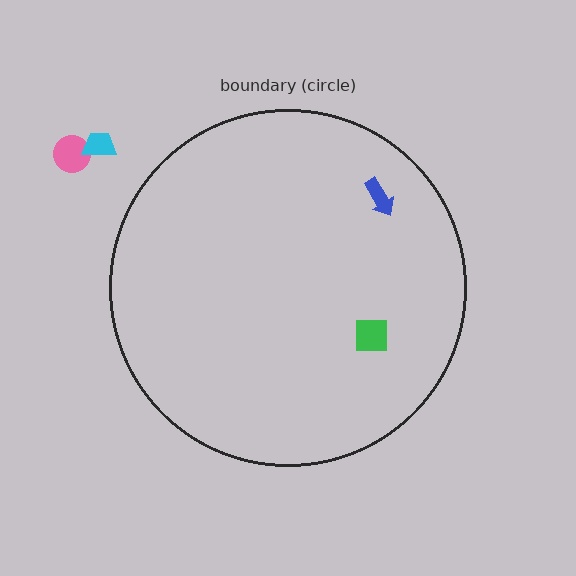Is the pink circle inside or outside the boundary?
Outside.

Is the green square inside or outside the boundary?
Inside.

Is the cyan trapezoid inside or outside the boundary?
Outside.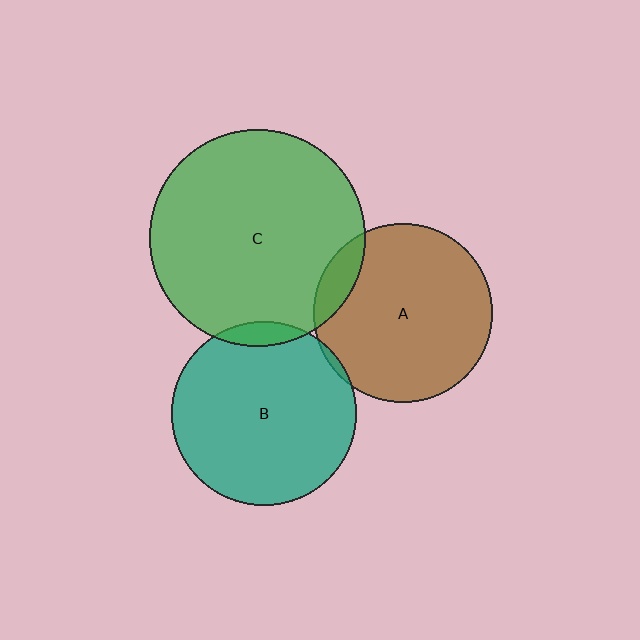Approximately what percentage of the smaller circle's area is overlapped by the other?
Approximately 5%.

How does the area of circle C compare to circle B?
Approximately 1.4 times.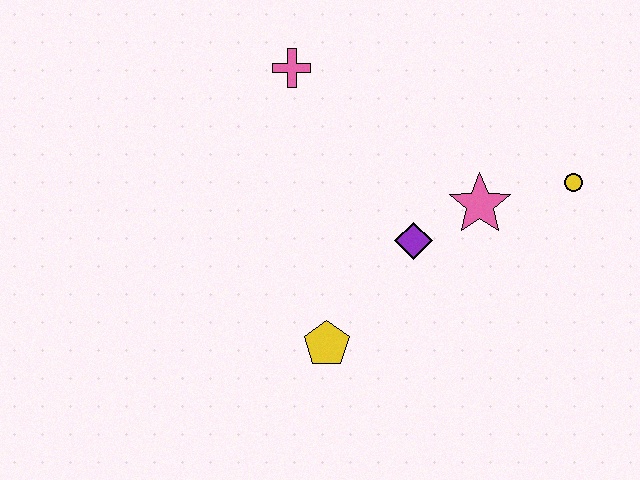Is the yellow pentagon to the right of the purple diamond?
No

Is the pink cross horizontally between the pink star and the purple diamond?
No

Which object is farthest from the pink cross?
The yellow circle is farthest from the pink cross.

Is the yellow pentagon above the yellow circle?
No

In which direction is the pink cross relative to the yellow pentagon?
The pink cross is above the yellow pentagon.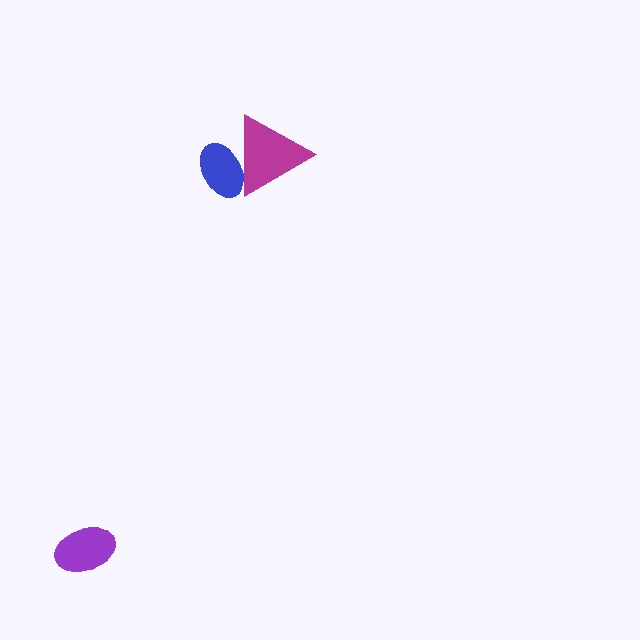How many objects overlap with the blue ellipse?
1 object overlaps with the blue ellipse.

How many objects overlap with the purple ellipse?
0 objects overlap with the purple ellipse.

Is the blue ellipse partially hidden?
Yes, it is partially covered by another shape.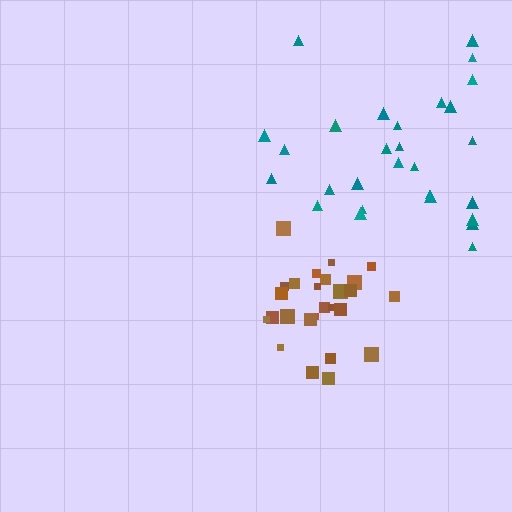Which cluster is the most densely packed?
Brown.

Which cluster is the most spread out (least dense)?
Teal.